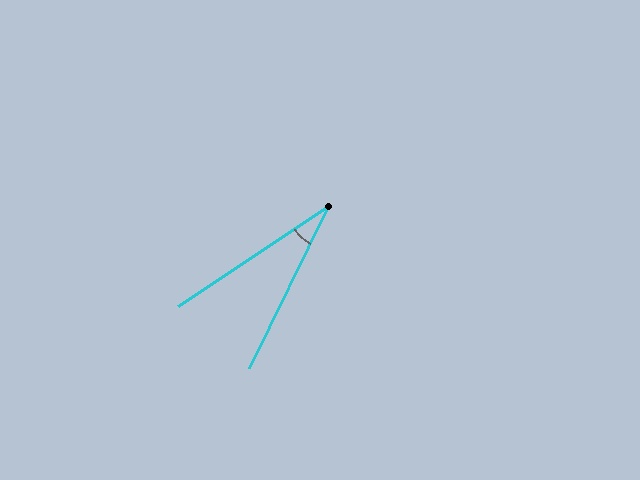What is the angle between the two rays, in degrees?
Approximately 30 degrees.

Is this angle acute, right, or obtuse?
It is acute.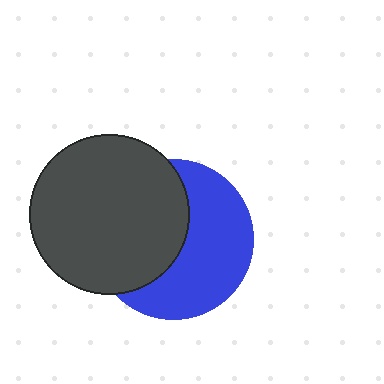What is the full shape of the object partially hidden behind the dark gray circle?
The partially hidden object is a blue circle.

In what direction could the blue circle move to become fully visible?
The blue circle could move right. That would shift it out from behind the dark gray circle entirely.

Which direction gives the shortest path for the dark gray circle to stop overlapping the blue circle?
Moving left gives the shortest separation.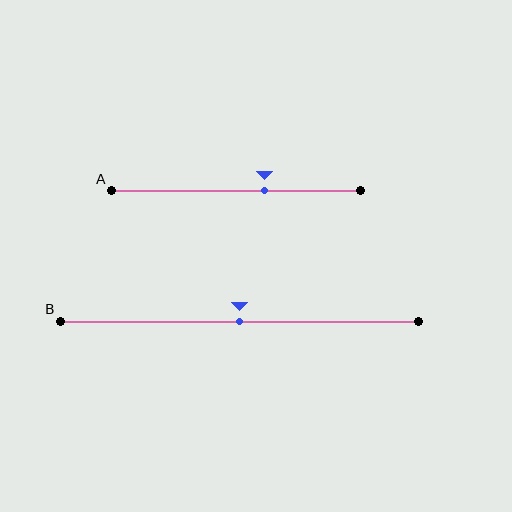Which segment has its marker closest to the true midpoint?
Segment B has its marker closest to the true midpoint.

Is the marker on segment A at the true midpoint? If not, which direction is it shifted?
No, the marker on segment A is shifted to the right by about 12% of the segment length.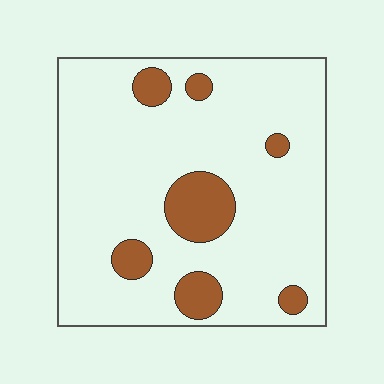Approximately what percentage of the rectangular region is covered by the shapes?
Approximately 15%.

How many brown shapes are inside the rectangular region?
7.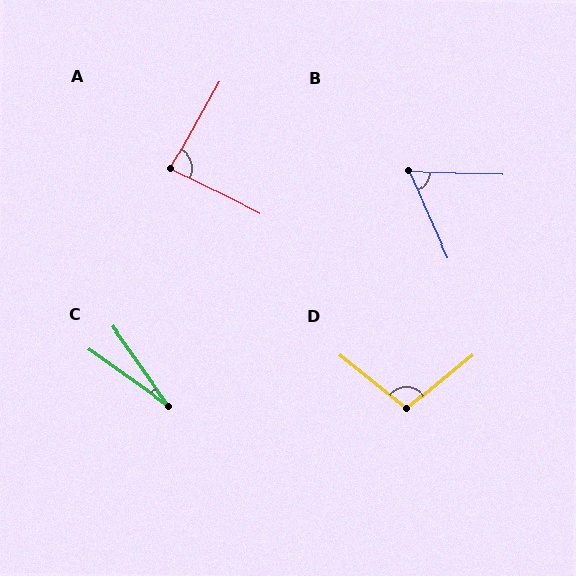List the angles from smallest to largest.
C (19°), B (64°), A (87°), D (102°).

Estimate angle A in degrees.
Approximately 87 degrees.